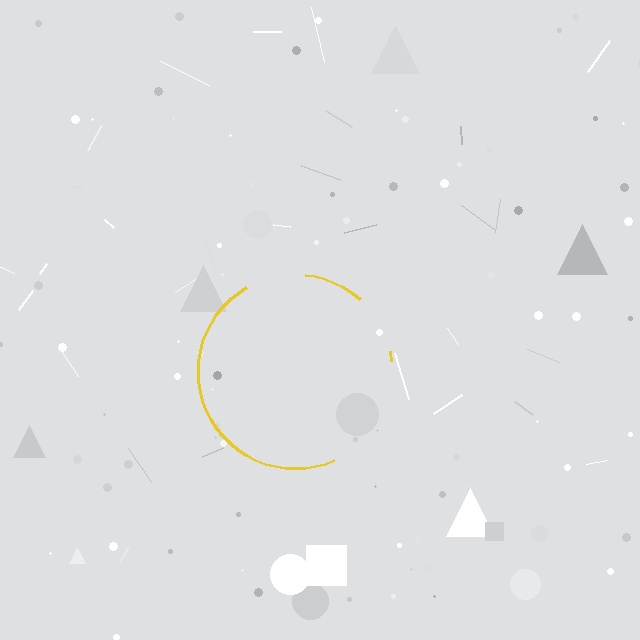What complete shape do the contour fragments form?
The contour fragments form a circle.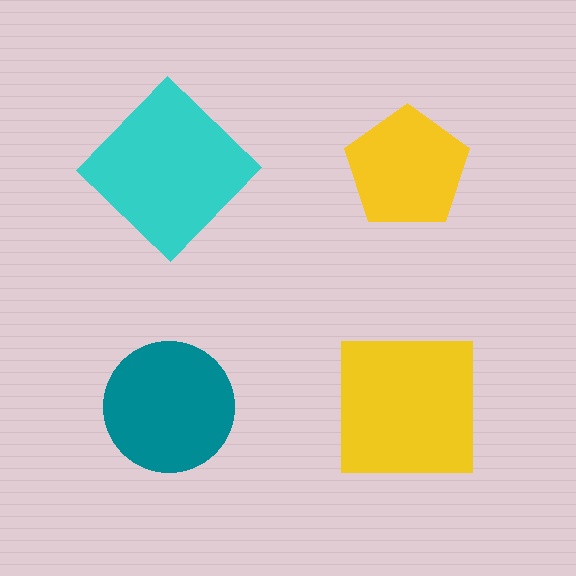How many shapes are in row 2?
2 shapes.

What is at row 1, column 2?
A yellow pentagon.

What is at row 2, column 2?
A yellow square.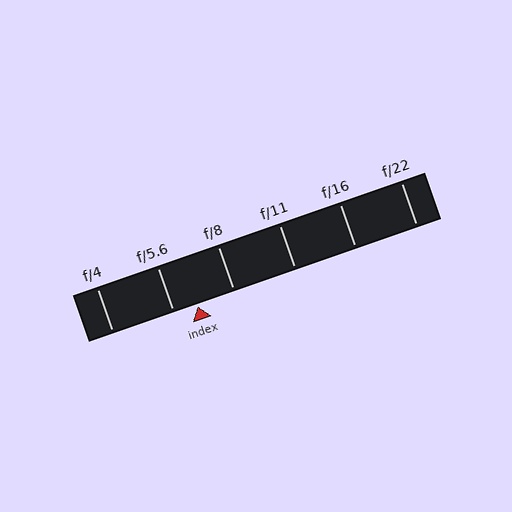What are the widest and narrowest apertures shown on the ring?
The widest aperture shown is f/4 and the narrowest is f/22.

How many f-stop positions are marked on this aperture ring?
There are 6 f-stop positions marked.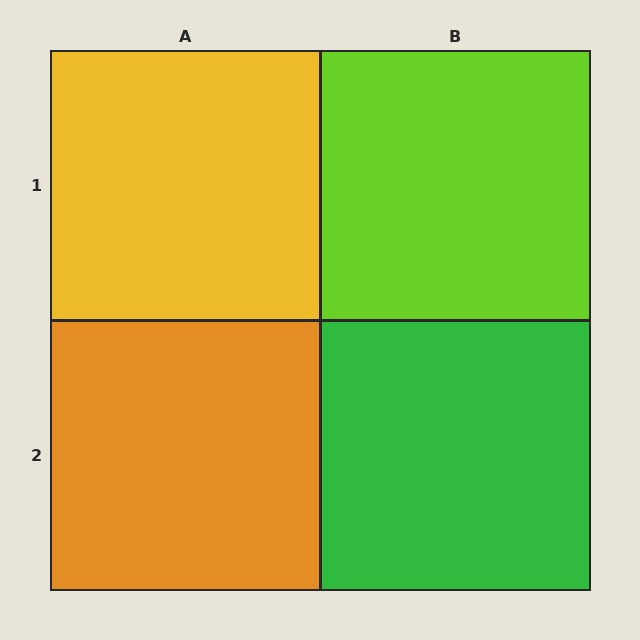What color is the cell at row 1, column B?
Lime.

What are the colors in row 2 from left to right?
Orange, green.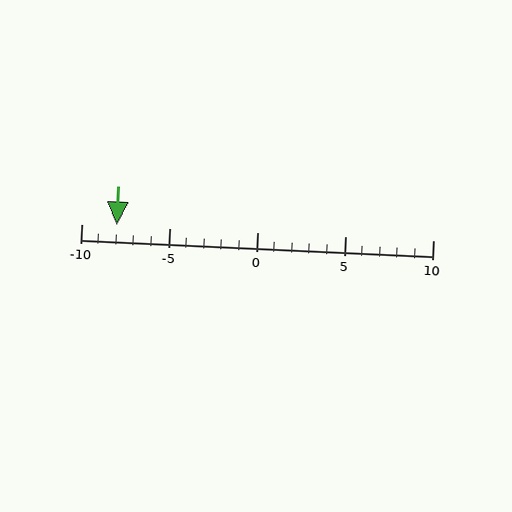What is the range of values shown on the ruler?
The ruler shows values from -10 to 10.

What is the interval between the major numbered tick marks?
The major tick marks are spaced 5 units apart.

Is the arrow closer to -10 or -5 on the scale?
The arrow is closer to -10.